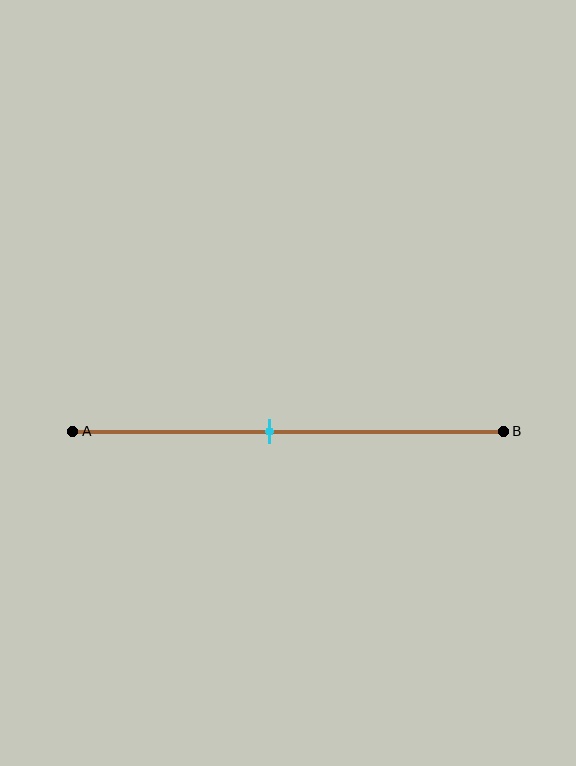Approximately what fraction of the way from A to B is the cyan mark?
The cyan mark is approximately 45% of the way from A to B.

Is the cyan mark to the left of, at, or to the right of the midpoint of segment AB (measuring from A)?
The cyan mark is to the left of the midpoint of segment AB.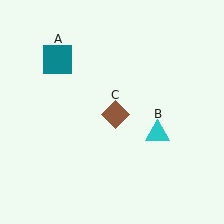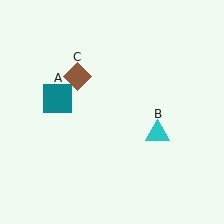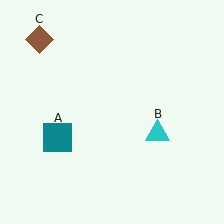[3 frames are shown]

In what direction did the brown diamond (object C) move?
The brown diamond (object C) moved up and to the left.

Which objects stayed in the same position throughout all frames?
Cyan triangle (object B) remained stationary.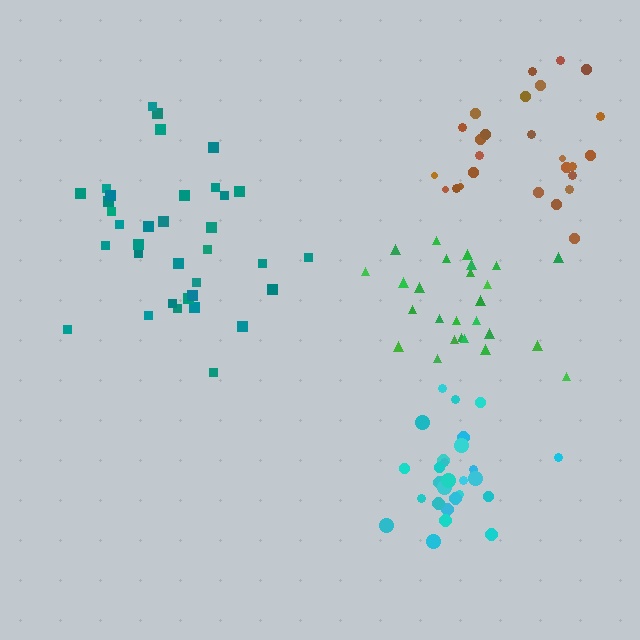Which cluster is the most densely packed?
Cyan.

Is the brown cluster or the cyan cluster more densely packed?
Cyan.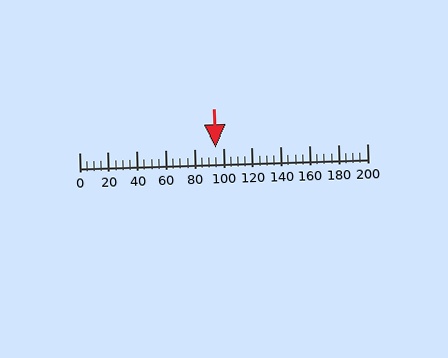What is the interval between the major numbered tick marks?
The major tick marks are spaced 20 units apart.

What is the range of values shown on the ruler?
The ruler shows values from 0 to 200.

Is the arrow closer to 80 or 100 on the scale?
The arrow is closer to 100.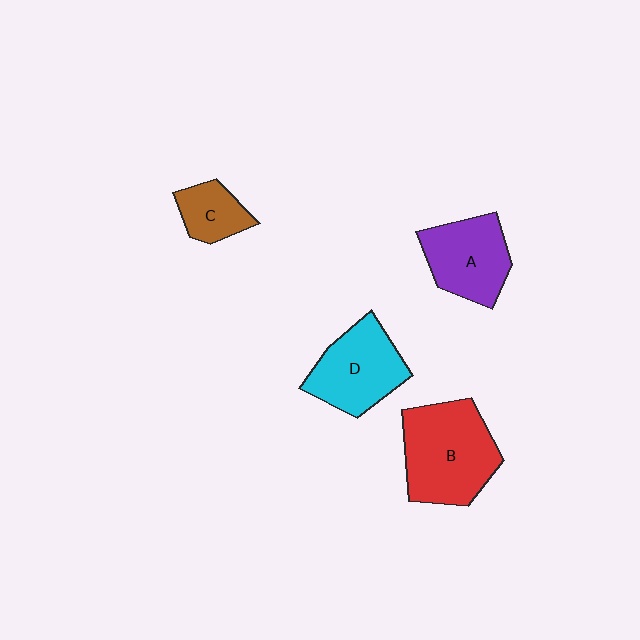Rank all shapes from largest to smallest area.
From largest to smallest: B (red), D (cyan), A (purple), C (brown).